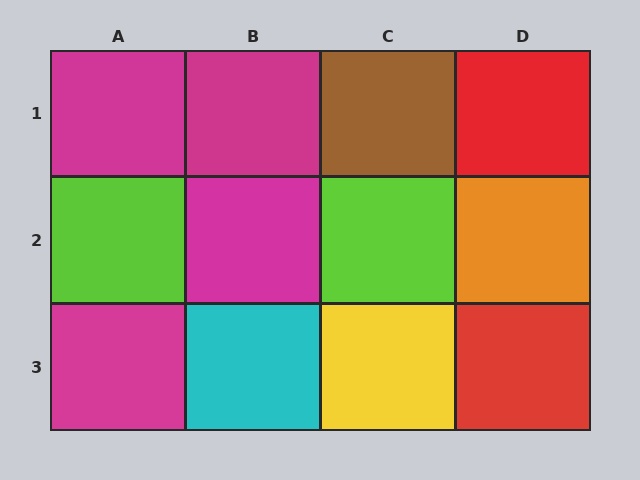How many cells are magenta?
4 cells are magenta.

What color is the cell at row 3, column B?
Cyan.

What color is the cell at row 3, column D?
Red.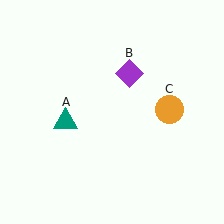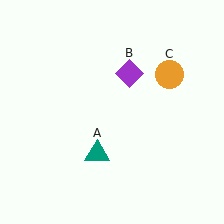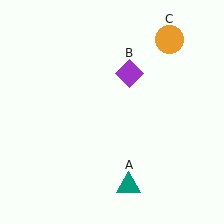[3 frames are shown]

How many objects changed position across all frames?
2 objects changed position: teal triangle (object A), orange circle (object C).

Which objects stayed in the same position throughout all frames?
Purple diamond (object B) remained stationary.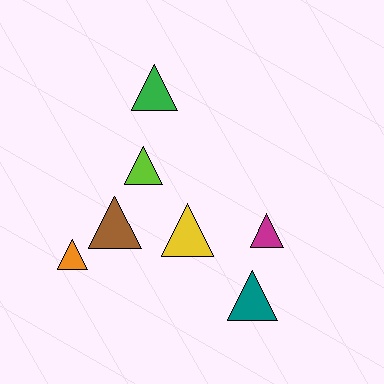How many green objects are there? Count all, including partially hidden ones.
There is 1 green object.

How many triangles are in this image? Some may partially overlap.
There are 7 triangles.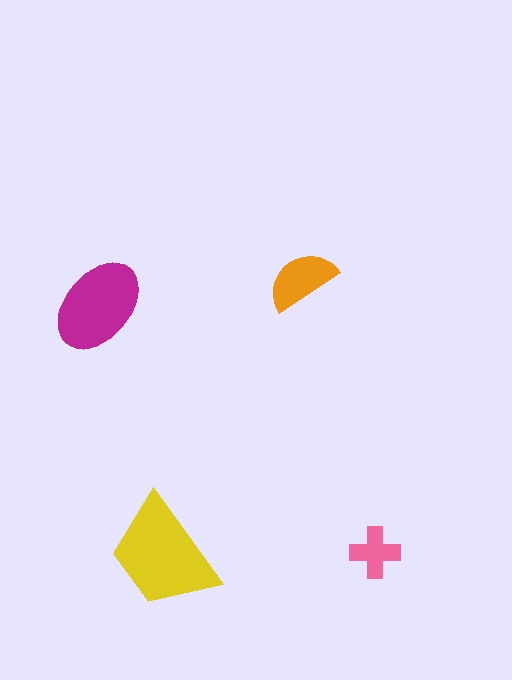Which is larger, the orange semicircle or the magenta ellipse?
The magenta ellipse.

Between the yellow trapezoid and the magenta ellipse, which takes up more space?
The yellow trapezoid.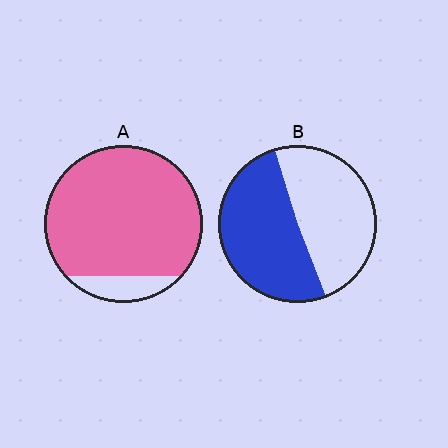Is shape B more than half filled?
Roughly half.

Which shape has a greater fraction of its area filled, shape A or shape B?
Shape A.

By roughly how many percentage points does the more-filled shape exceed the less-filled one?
By roughly 35 percentage points (A over B).